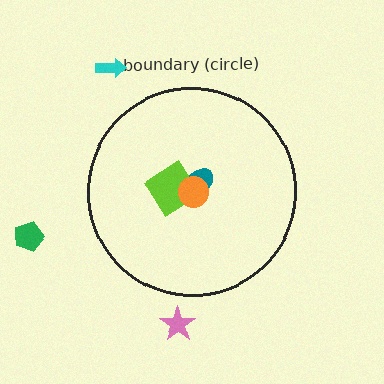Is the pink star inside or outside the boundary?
Outside.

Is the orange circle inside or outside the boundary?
Inside.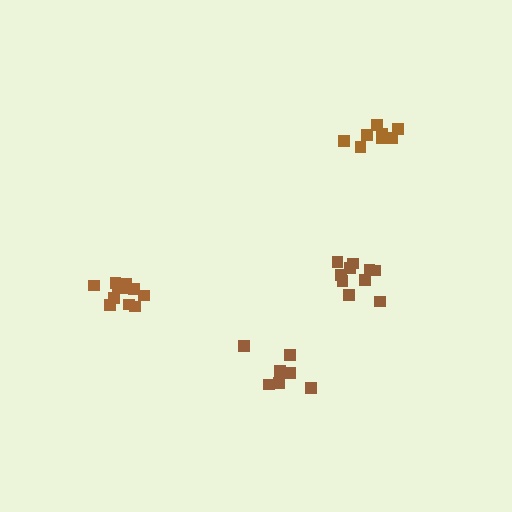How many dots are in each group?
Group 1: 9 dots, Group 2: 11 dots, Group 3: 10 dots, Group 4: 7 dots (37 total).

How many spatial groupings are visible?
There are 4 spatial groupings.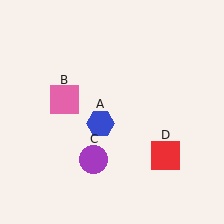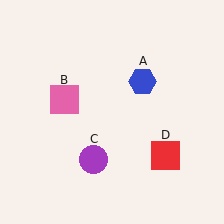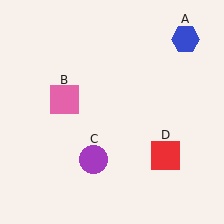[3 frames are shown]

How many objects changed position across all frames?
1 object changed position: blue hexagon (object A).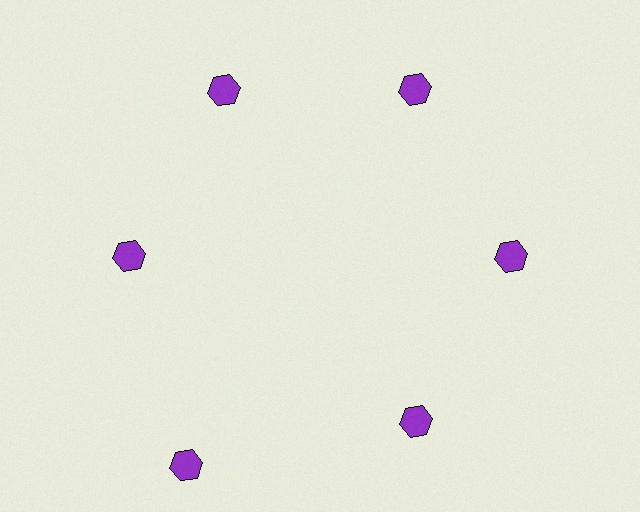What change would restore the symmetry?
The symmetry would be restored by moving it inward, back onto the ring so that all 6 hexagons sit at equal angles and equal distance from the center.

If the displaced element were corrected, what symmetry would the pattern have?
It would have 6-fold rotational symmetry — the pattern would map onto itself every 60 degrees.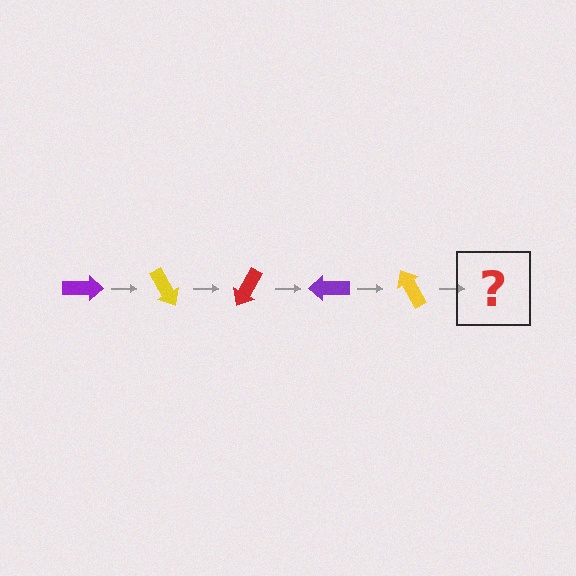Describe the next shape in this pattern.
It should be a red arrow, rotated 300 degrees from the start.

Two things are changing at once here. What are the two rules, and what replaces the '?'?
The two rules are that it rotates 60 degrees each step and the color cycles through purple, yellow, and red. The '?' should be a red arrow, rotated 300 degrees from the start.